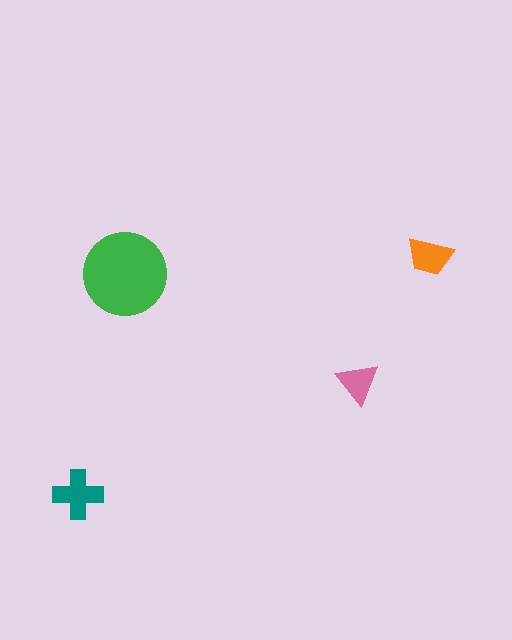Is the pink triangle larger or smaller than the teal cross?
Smaller.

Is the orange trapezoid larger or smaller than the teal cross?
Smaller.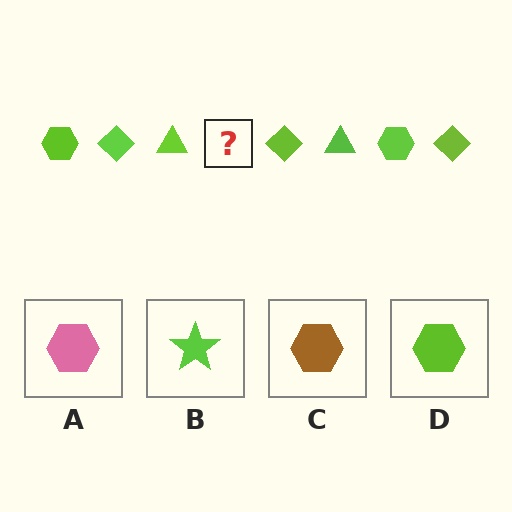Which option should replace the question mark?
Option D.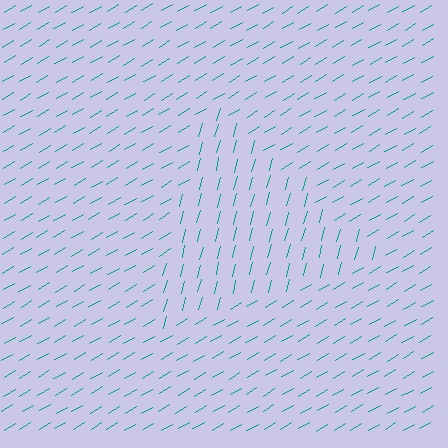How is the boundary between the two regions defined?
The boundary is defined purely by a change in line orientation (approximately 45 degrees difference). All lines are the same color and thickness.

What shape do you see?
I see a triangle.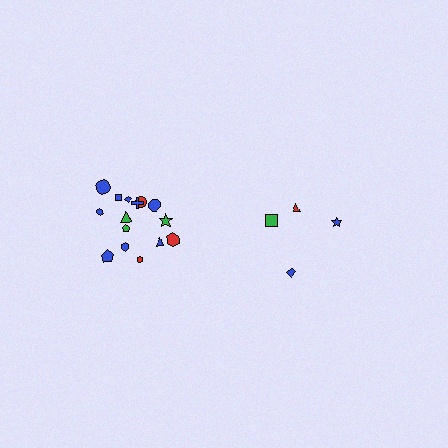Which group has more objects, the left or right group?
The left group.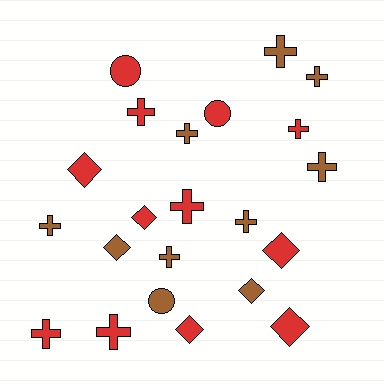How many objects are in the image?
There are 22 objects.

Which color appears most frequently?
Red, with 12 objects.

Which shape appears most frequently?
Cross, with 12 objects.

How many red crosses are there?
There are 5 red crosses.